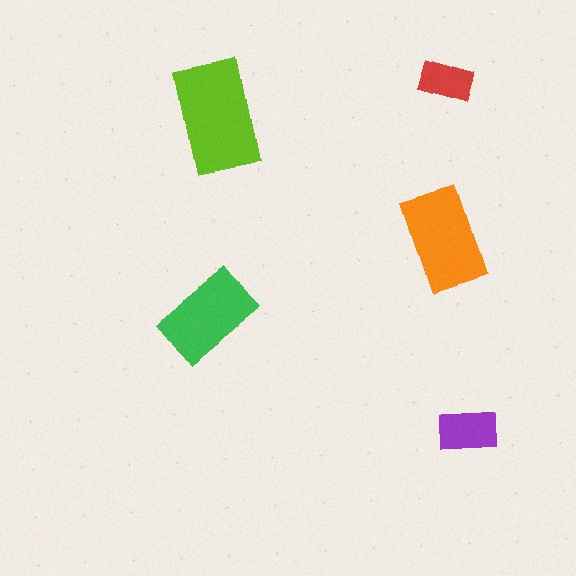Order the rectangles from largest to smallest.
the lime one, the orange one, the green one, the purple one, the red one.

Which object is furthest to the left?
The green rectangle is leftmost.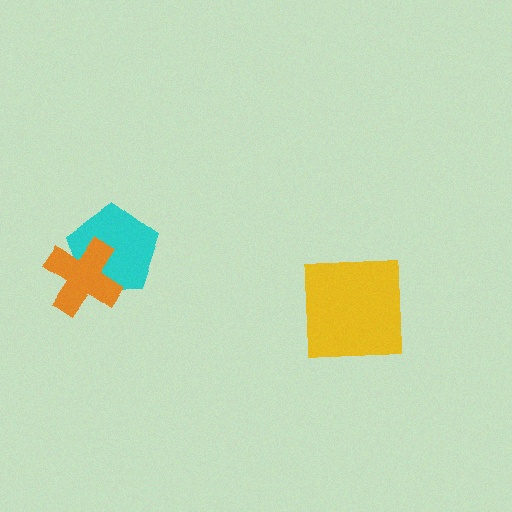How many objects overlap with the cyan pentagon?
1 object overlaps with the cyan pentagon.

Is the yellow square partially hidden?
No, no other shape covers it.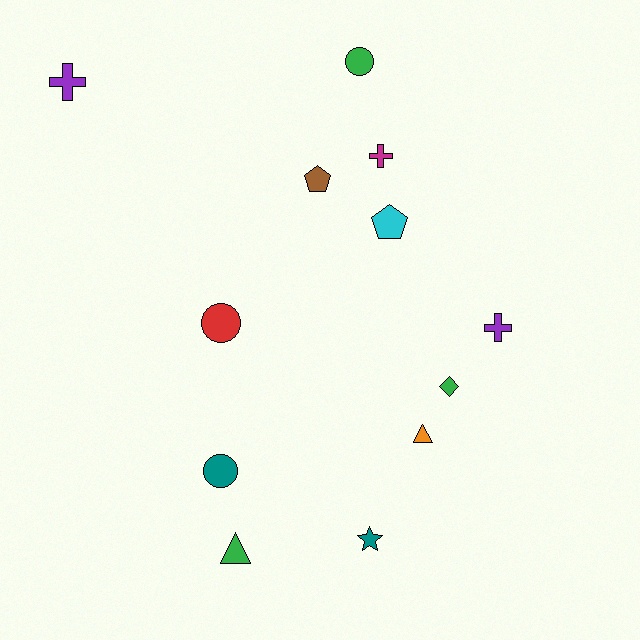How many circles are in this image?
There are 3 circles.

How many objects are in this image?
There are 12 objects.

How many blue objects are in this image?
There are no blue objects.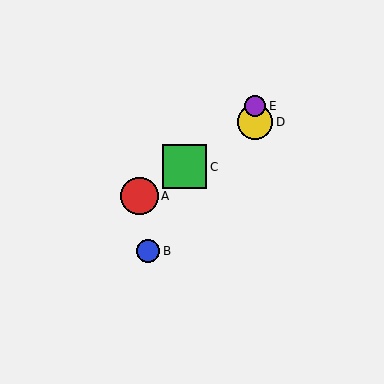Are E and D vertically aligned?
Yes, both are at x≈255.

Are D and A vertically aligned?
No, D is at x≈255 and A is at x≈139.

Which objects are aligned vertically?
Objects D, E are aligned vertically.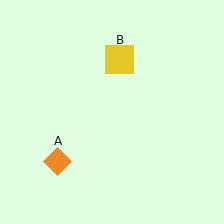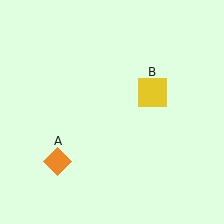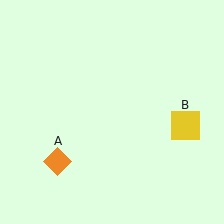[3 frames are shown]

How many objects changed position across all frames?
1 object changed position: yellow square (object B).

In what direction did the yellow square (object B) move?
The yellow square (object B) moved down and to the right.